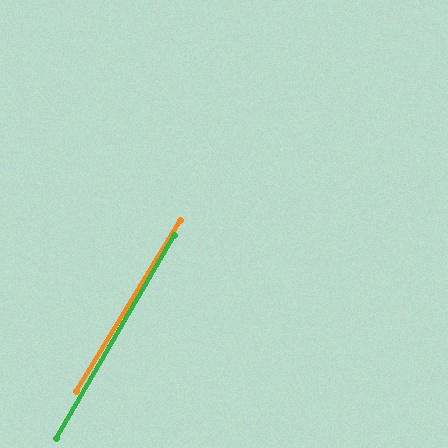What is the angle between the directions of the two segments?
Approximately 1 degree.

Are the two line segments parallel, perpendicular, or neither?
Parallel — their directions differ by only 1.0°.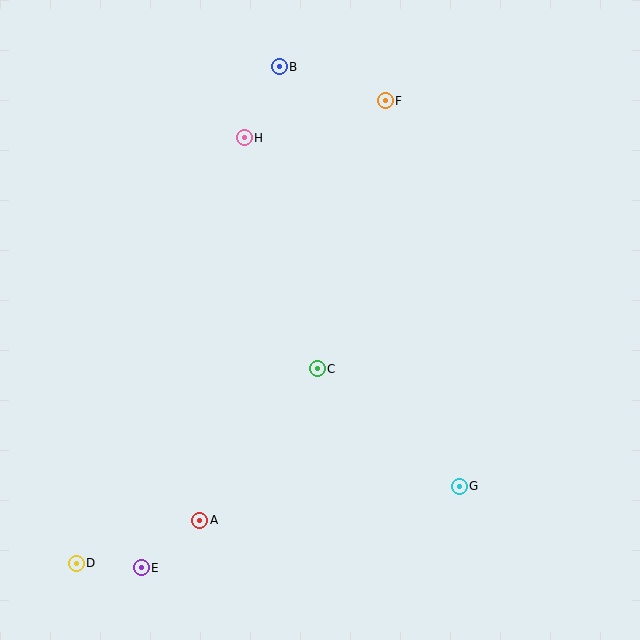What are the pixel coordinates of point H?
Point H is at (244, 138).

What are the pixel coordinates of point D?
Point D is at (76, 563).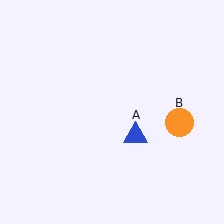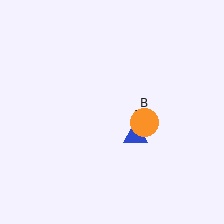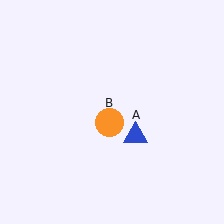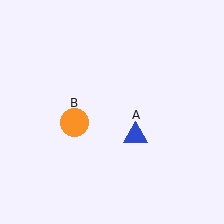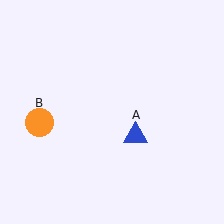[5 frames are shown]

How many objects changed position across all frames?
1 object changed position: orange circle (object B).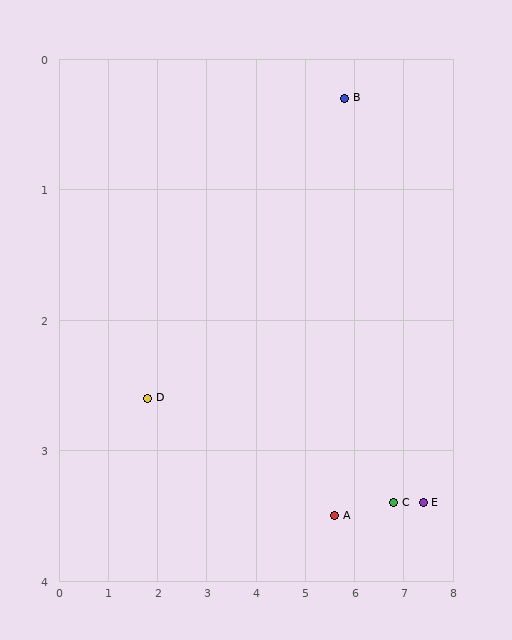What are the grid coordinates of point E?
Point E is at approximately (7.4, 3.4).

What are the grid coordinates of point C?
Point C is at approximately (6.8, 3.4).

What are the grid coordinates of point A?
Point A is at approximately (5.6, 3.5).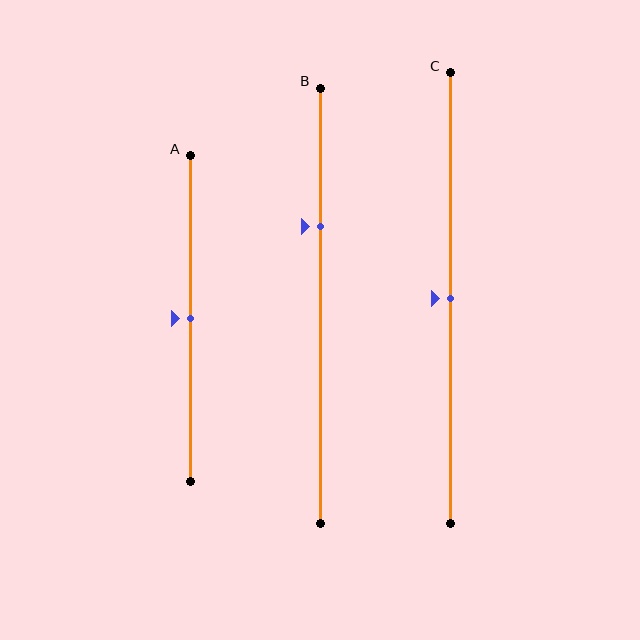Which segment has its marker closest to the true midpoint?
Segment A has its marker closest to the true midpoint.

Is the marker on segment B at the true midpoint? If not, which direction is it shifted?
No, the marker on segment B is shifted upward by about 18% of the segment length.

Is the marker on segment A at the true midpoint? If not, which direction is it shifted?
Yes, the marker on segment A is at the true midpoint.